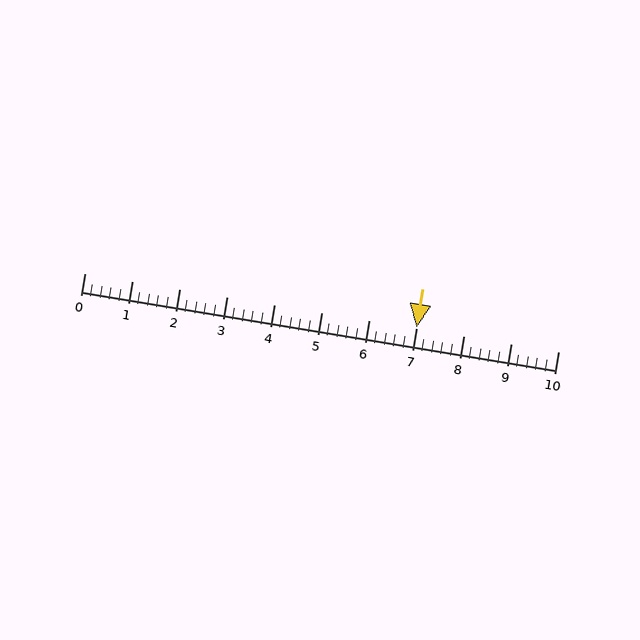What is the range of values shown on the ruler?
The ruler shows values from 0 to 10.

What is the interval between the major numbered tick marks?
The major tick marks are spaced 1 units apart.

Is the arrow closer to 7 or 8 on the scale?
The arrow is closer to 7.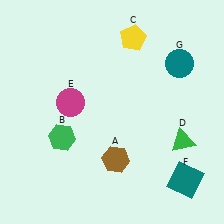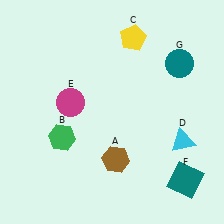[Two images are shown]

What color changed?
The triangle (D) changed from green in Image 1 to cyan in Image 2.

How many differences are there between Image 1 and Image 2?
There is 1 difference between the two images.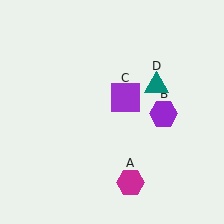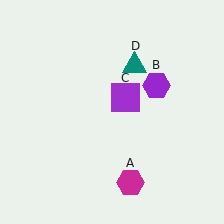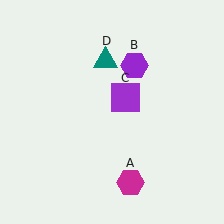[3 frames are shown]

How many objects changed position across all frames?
2 objects changed position: purple hexagon (object B), teal triangle (object D).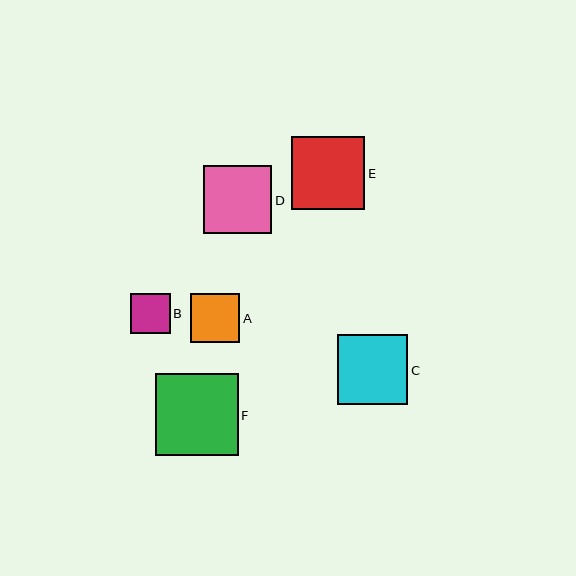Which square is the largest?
Square F is the largest with a size of approximately 82 pixels.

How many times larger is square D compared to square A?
Square D is approximately 1.4 times the size of square A.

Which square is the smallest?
Square B is the smallest with a size of approximately 39 pixels.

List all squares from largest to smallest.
From largest to smallest: F, E, C, D, A, B.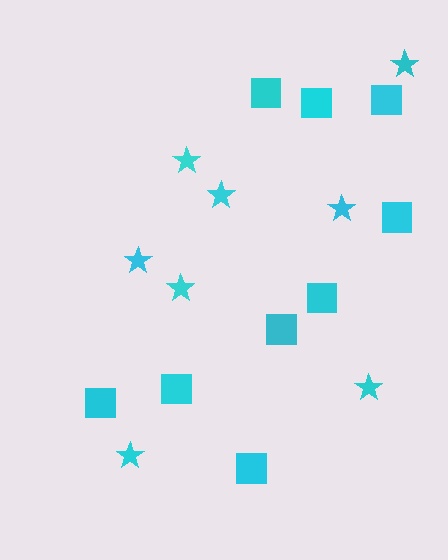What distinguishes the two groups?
There are 2 groups: one group of squares (9) and one group of stars (8).